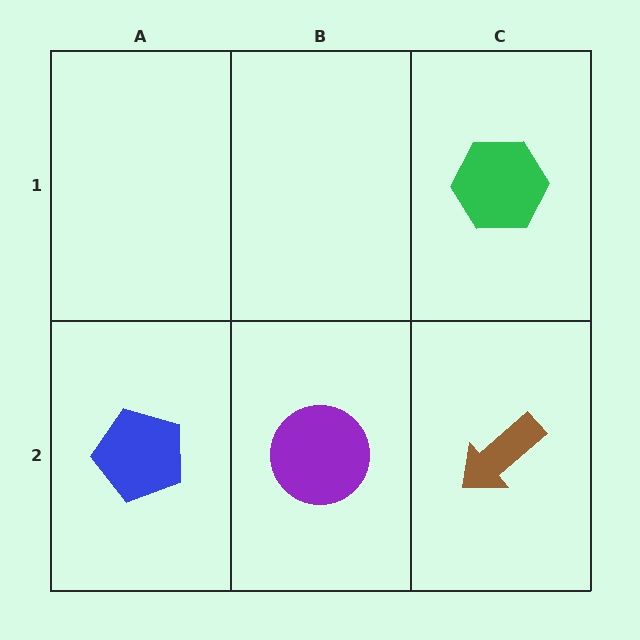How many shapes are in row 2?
3 shapes.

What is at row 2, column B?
A purple circle.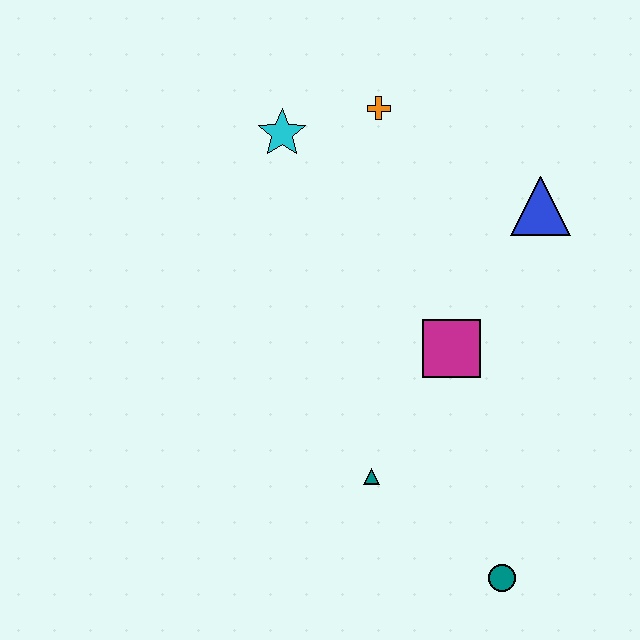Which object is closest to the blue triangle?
The magenta square is closest to the blue triangle.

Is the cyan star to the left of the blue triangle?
Yes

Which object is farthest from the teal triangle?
The orange cross is farthest from the teal triangle.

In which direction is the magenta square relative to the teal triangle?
The magenta square is above the teal triangle.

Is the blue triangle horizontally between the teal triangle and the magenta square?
No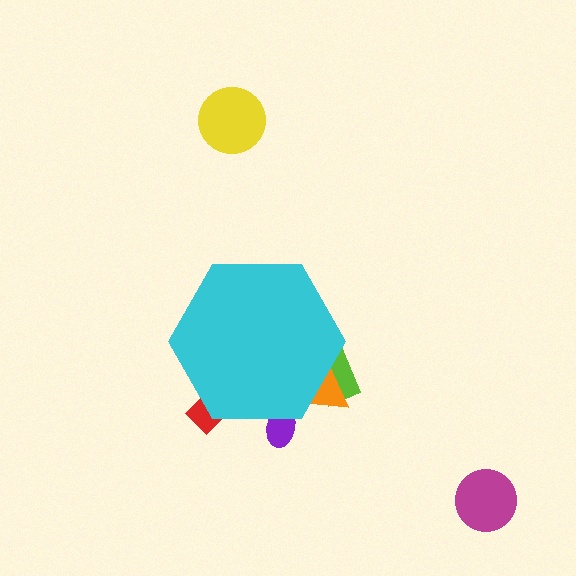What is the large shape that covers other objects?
A cyan hexagon.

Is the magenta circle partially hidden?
No, the magenta circle is fully visible.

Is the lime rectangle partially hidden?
Yes, the lime rectangle is partially hidden behind the cyan hexagon.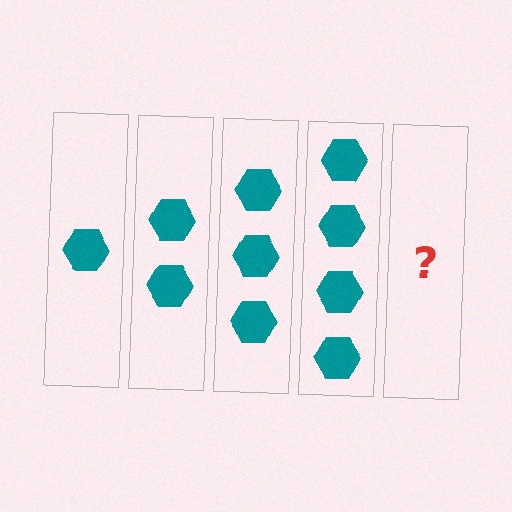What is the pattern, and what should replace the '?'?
The pattern is that each step adds one more hexagon. The '?' should be 5 hexagons.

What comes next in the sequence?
The next element should be 5 hexagons.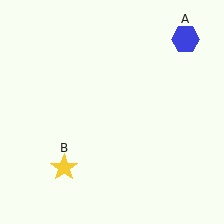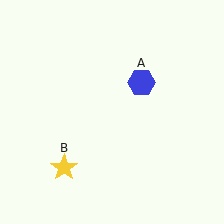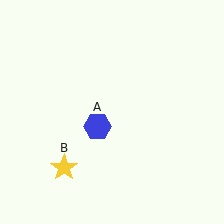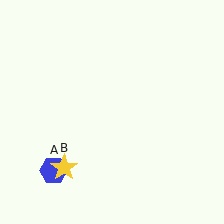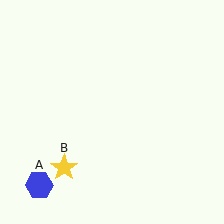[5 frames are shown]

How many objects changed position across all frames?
1 object changed position: blue hexagon (object A).